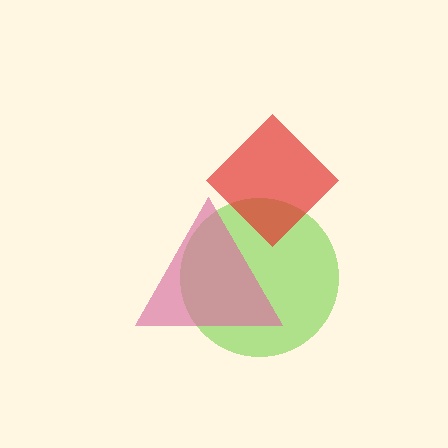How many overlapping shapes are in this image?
There are 3 overlapping shapes in the image.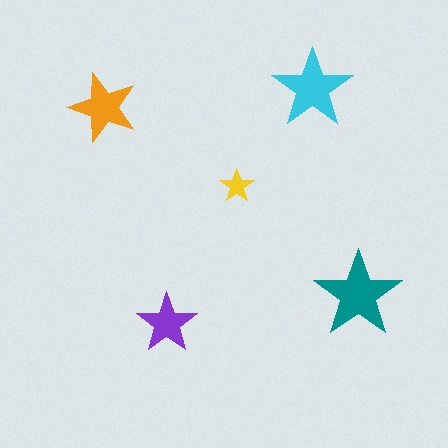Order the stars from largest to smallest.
the teal one, the cyan one, the orange one, the purple one, the yellow one.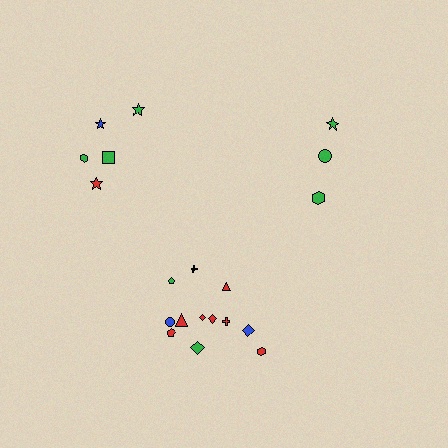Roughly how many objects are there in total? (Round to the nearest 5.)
Roughly 20 objects in total.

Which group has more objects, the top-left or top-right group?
The top-left group.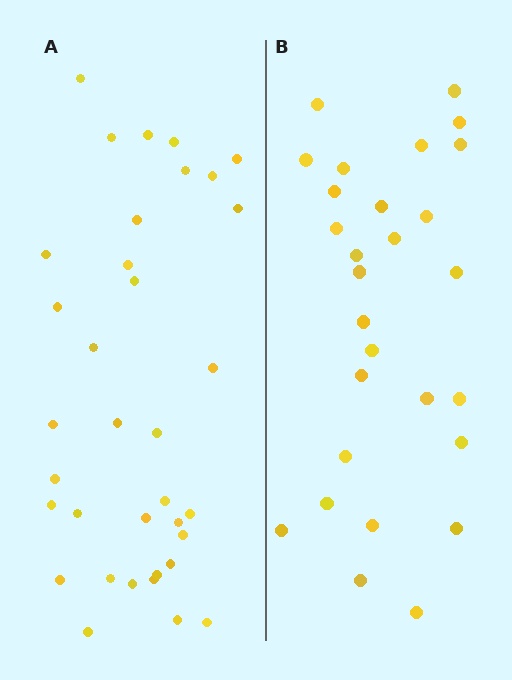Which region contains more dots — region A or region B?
Region A (the left region) has more dots.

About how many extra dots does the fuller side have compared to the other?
Region A has roughly 8 or so more dots than region B.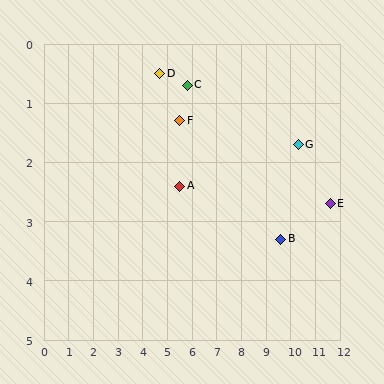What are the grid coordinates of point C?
Point C is at approximately (5.8, 0.7).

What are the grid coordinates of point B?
Point B is at approximately (9.6, 3.3).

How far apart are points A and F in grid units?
Points A and F are about 1.1 grid units apart.